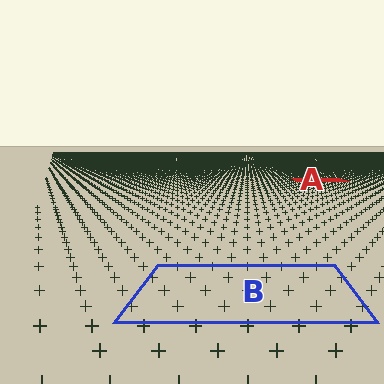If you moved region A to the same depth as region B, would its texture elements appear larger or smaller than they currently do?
They would appear larger. At a closer depth, the same texture elements are projected at a bigger on-screen size.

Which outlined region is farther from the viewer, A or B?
Region A is farther from the viewer — the texture elements inside it appear smaller and more densely packed.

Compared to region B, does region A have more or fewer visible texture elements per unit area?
Region A has more texture elements per unit area — they are packed more densely because it is farther away.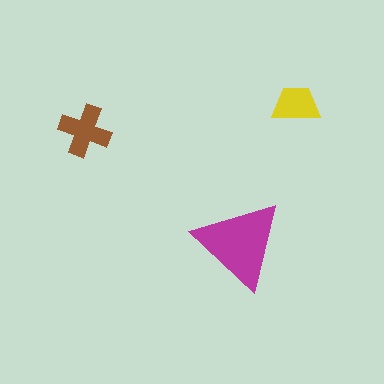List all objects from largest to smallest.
The magenta triangle, the brown cross, the yellow trapezoid.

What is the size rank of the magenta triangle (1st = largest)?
1st.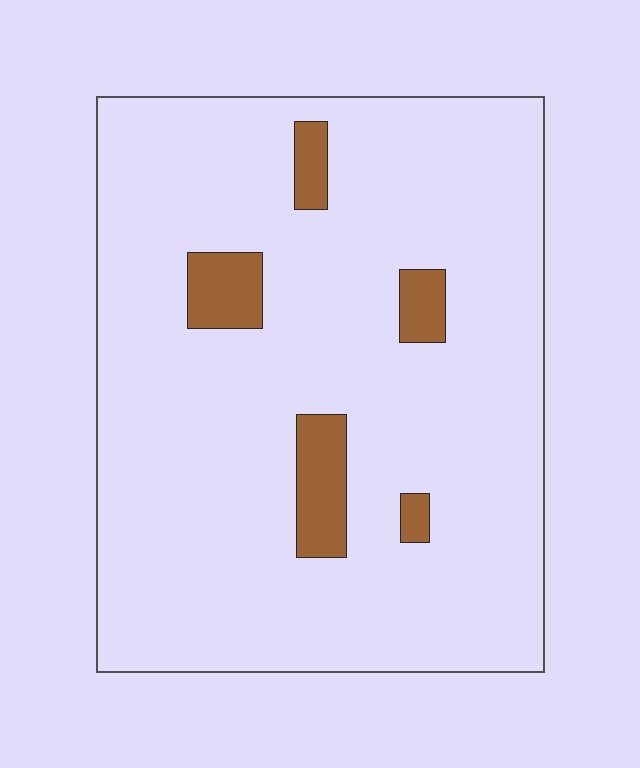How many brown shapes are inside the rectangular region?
5.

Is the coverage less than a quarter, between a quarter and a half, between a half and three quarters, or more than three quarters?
Less than a quarter.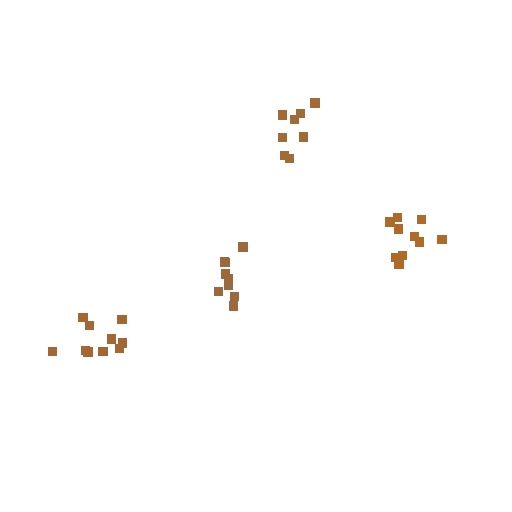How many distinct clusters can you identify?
There are 4 distinct clusters.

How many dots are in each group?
Group 1: 9 dots, Group 2: 11 dots, Group 3: 11 dots, Group 4: 8 dots (39 total).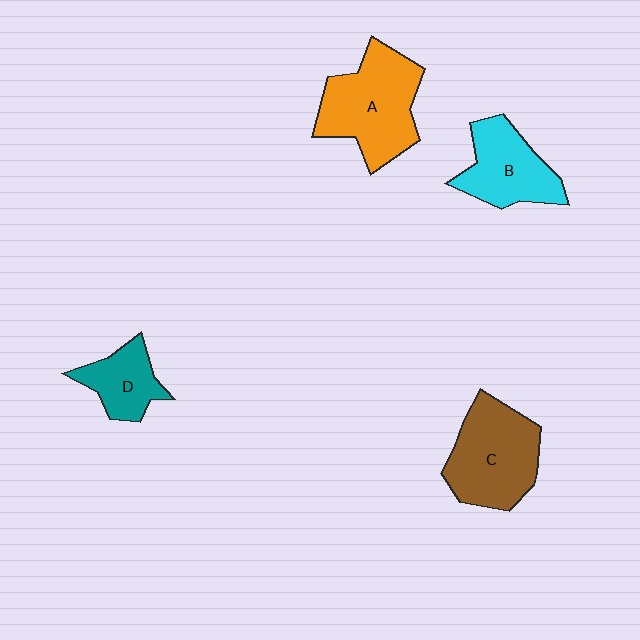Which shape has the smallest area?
Shape D (teal).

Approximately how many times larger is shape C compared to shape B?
Approximately 1.3 times.